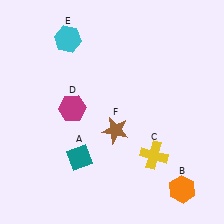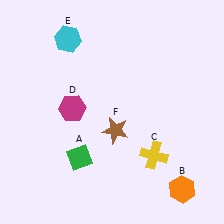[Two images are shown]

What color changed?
The diamond (A) changed from teal in Image 1 to green in Image 2.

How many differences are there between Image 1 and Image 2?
There is 1 difference between the two images.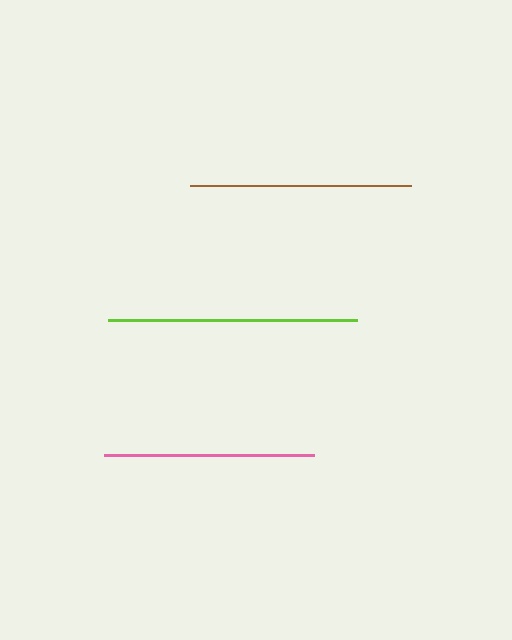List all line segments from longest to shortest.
From longest to shortest: lime, brown, pink.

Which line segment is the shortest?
The pink line is the shortest at approximately 210 pixels.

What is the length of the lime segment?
The lime segment is approximately 249 pixels long.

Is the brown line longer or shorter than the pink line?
The brown line is longer than the pink line.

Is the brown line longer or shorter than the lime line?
The lime line is longer than the brown line.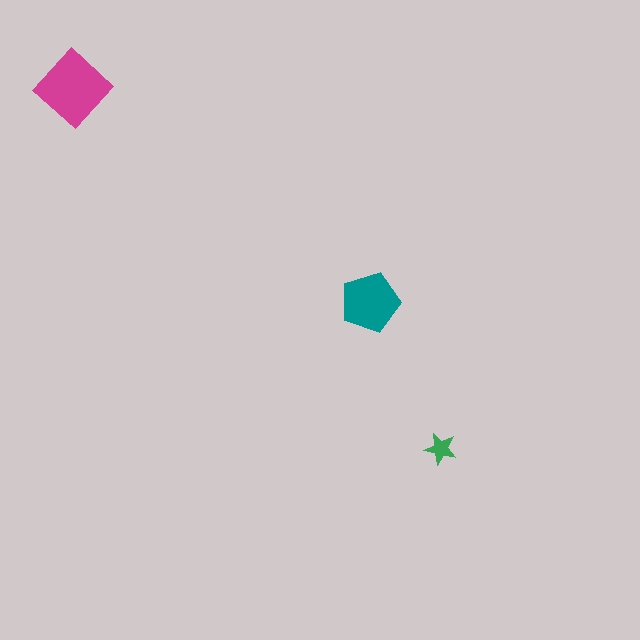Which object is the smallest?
The green star.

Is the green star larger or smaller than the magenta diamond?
Smaller.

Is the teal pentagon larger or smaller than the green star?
Larger.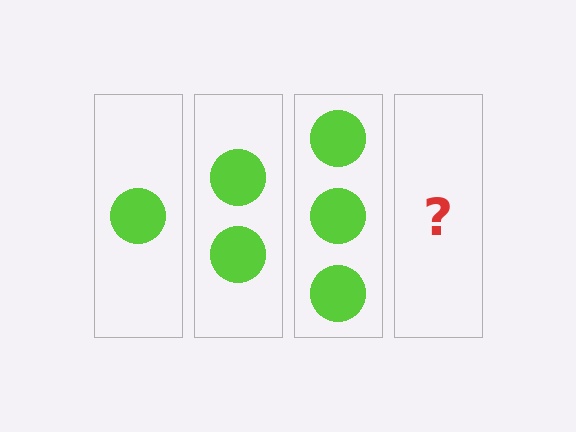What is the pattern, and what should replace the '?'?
The pattern is that each step adds one more circle. The '?' should be 4 circles.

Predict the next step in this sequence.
The next step is 4 circles.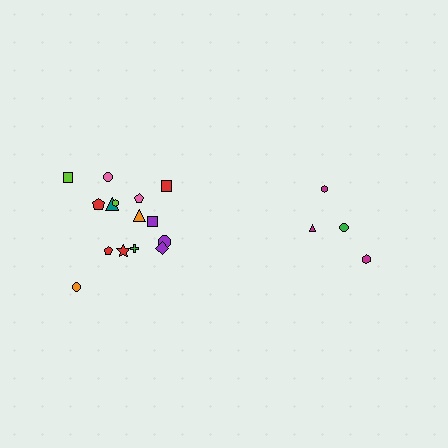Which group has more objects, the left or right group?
The left group.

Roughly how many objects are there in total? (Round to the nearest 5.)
Roughly 20 objects in total.